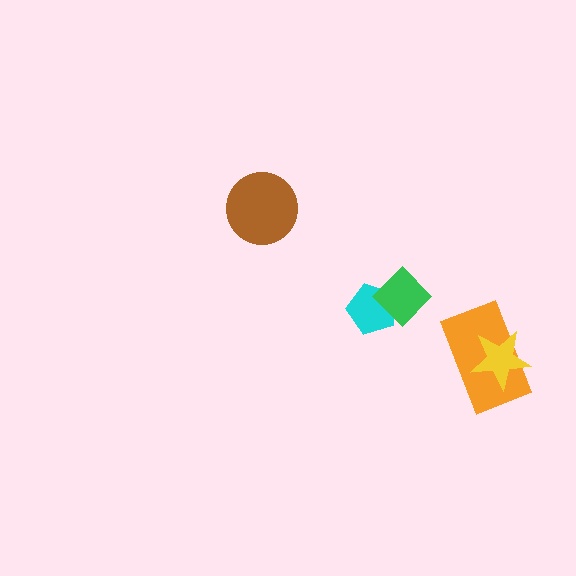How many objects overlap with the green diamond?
1 object overlaps with the green diamond.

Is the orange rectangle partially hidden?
Yes, it is partially covered by another shape.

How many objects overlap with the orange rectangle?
1 object overlaps with the orange rectangle.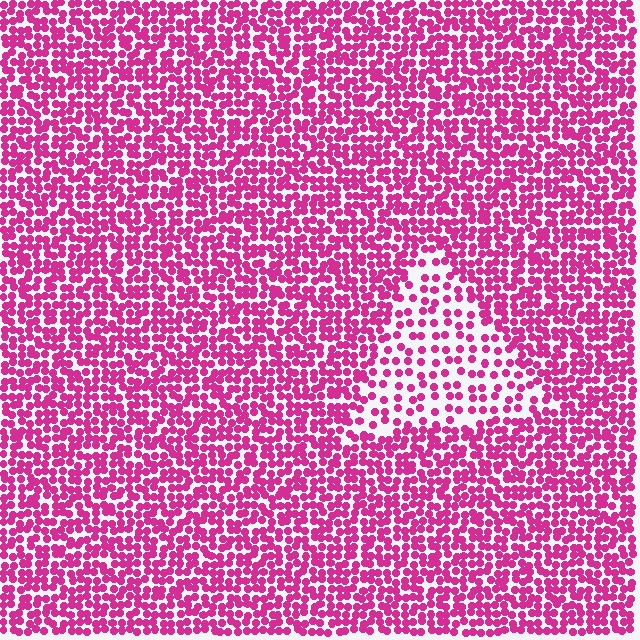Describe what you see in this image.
The image contains small magenta elements arranged at two different densities. A triangle-shaped region is visible where the elements are less densely packed than the surrounding area.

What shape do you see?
I see a triangle.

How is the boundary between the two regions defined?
The boundary is defined by a change in element density (approximately 2.2x ratio). All elements are the same color, size, and shape.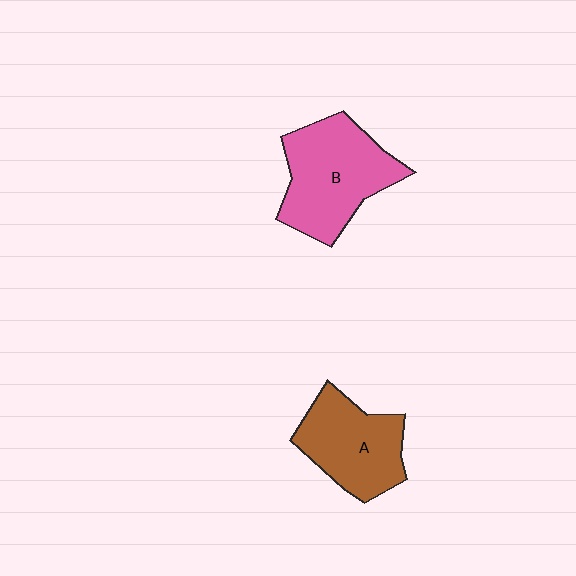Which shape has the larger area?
Shape B (pink).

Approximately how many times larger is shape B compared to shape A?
Approximately 1.2 times.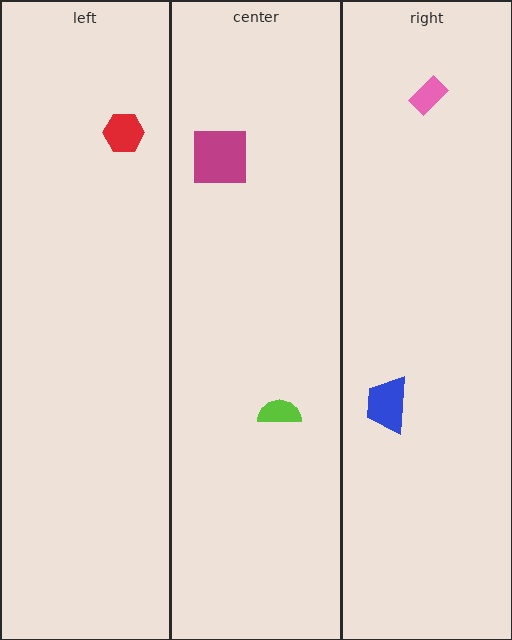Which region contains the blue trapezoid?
The right region.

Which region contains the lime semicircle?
The center region.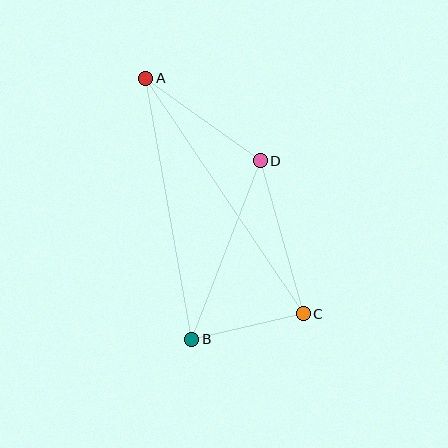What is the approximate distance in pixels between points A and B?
The distance between A and B is approximately 265 pixels.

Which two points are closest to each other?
Points B and C are closest to each other.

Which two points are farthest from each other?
Points A and C are farthest from each other.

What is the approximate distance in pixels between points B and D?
The distance between B and D is approximately 191 pixels.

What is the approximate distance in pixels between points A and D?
The distance between A and D is approximately 141 pixels.